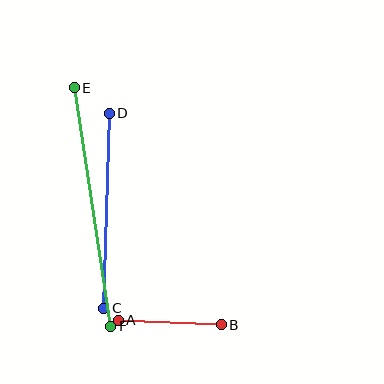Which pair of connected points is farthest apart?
Points E and F are farthest apart.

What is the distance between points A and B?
The distance is approximately 103 pixels.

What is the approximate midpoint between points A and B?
The midpoint is at approximately (170, 323) pixels.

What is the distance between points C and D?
The distance is approximately 195 pixels.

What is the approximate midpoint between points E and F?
The midpoint is at approximately (92, 207) pixels.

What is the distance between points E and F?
The distance is approximately 241 pixels.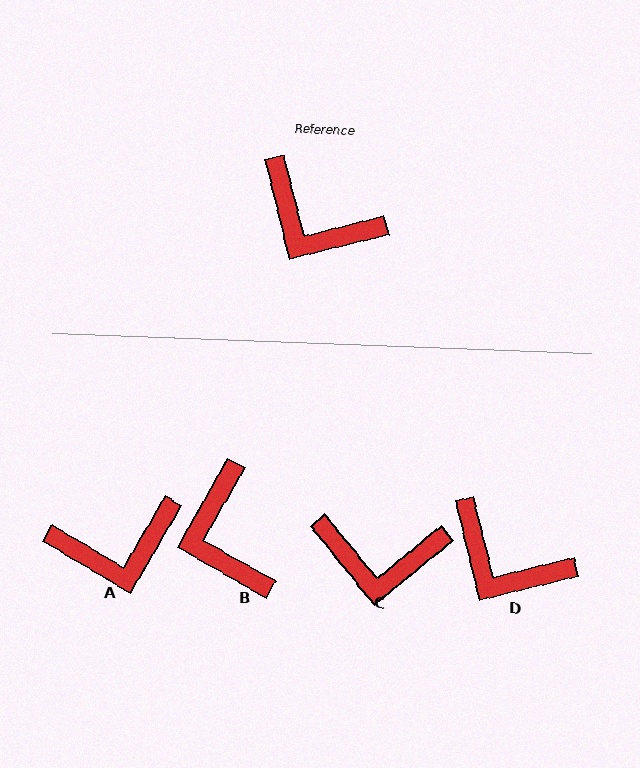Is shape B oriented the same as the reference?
No, it is off by about 44 degrees.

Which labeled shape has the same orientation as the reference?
D.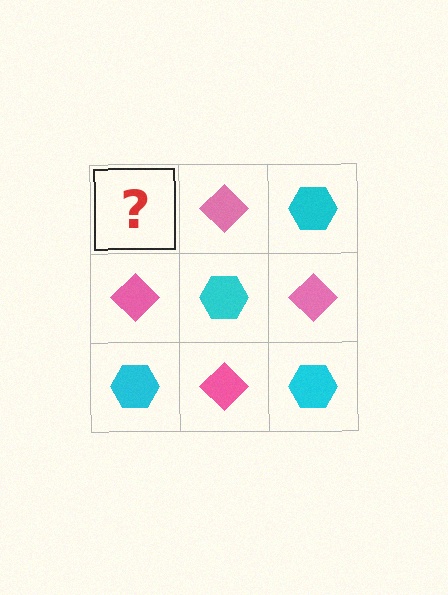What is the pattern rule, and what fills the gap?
The rule is that it alternates cyan hexagon and pink diamond in a checkerboard pattern. The gap should be filled with a cyan hexagon.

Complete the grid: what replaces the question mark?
The question mark should be replaced with a cyan hexagon.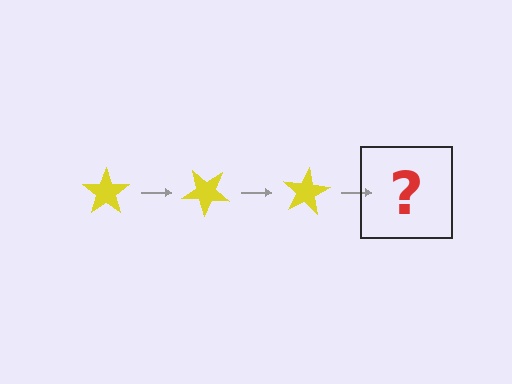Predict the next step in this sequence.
The next step is a yellow star rotated 120 degrees.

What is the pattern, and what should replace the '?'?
The pattern is that the star rotates 40 degrees each step. The '?' should be a yellow star rotated 120 degrees.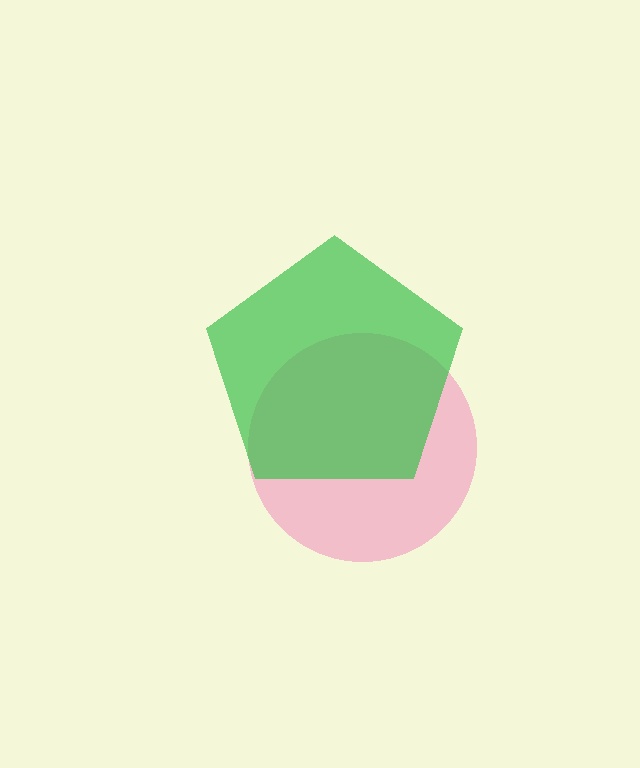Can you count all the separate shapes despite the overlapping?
Yes, there are 2 separate shapes.